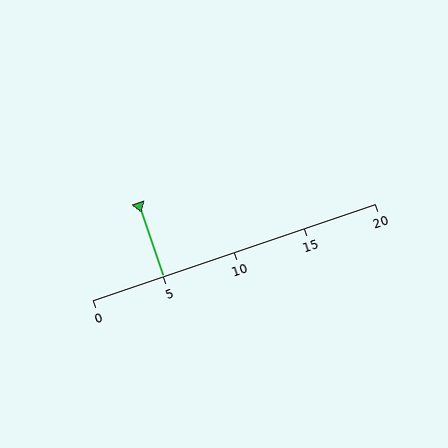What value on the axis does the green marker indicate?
The marker indicates approximately 5.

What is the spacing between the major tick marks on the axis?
The major ticks are spaced 5 apart.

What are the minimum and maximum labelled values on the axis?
The axis runs from 0 to 20.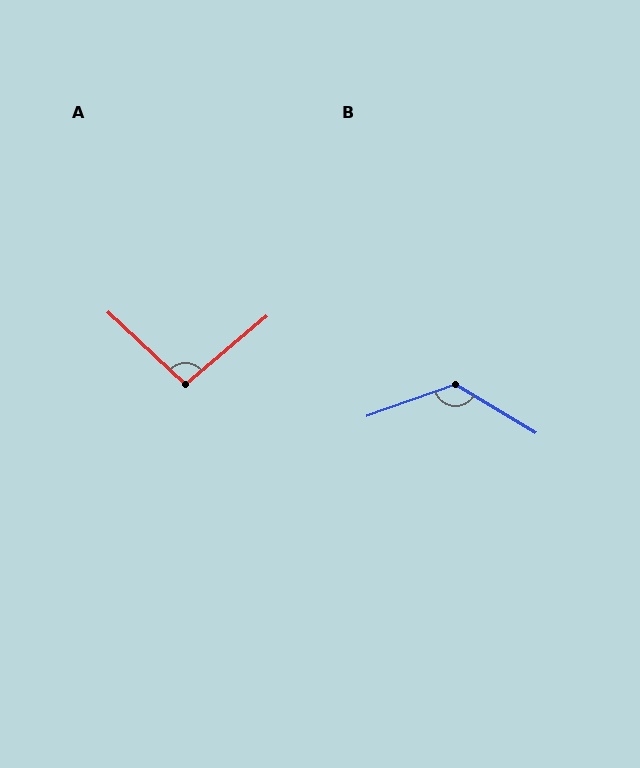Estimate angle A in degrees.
Approximately 97 degrees.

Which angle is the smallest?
A, at approximately 97 degrees.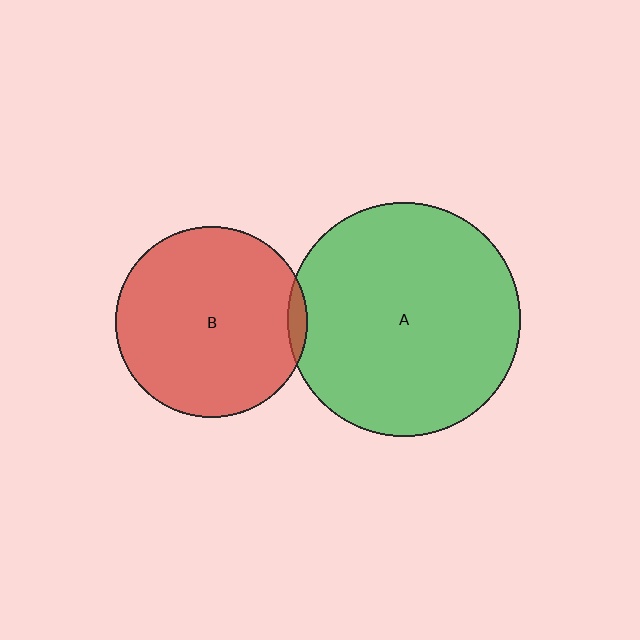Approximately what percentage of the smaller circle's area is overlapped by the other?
Approximately 5%.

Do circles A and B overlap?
Yes.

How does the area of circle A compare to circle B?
Approximately 1.5 times.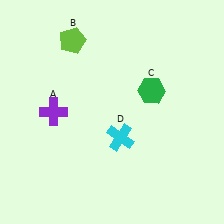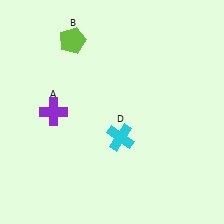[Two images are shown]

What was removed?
The green hexagon (C) was removed in Image 2.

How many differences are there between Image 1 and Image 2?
There is 1 difference between the two images.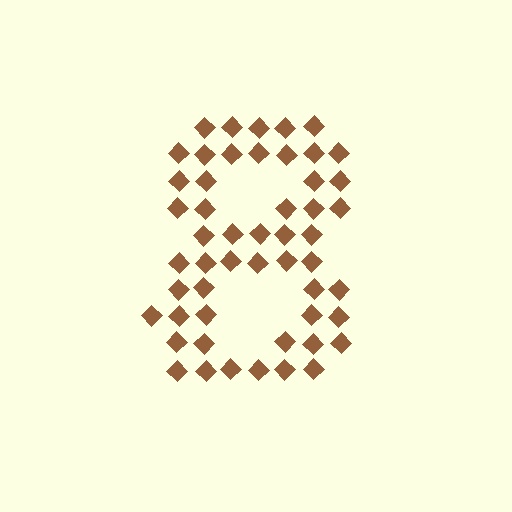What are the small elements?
The small elements are diamonds.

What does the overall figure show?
The overall figure shows the digit 8.